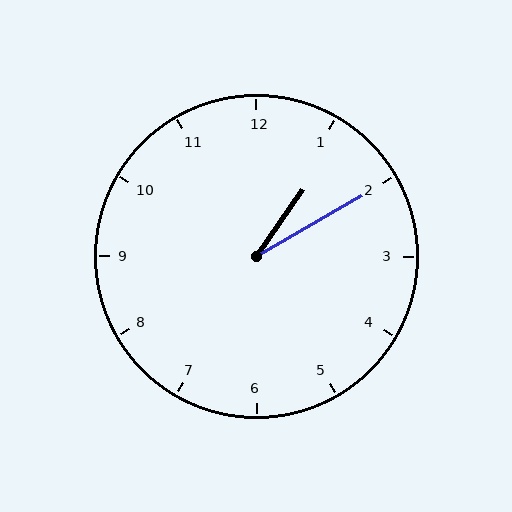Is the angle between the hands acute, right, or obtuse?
It is acute.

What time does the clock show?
1:10.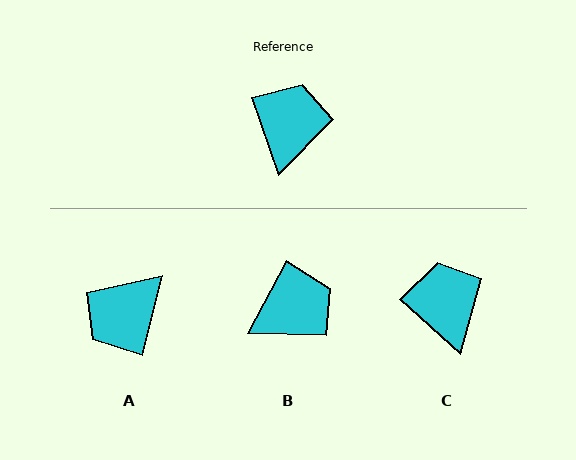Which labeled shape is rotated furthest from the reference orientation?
A, about 147 degrees away.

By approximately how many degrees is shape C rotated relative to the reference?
Approximately 29 degrees counter-clockwise.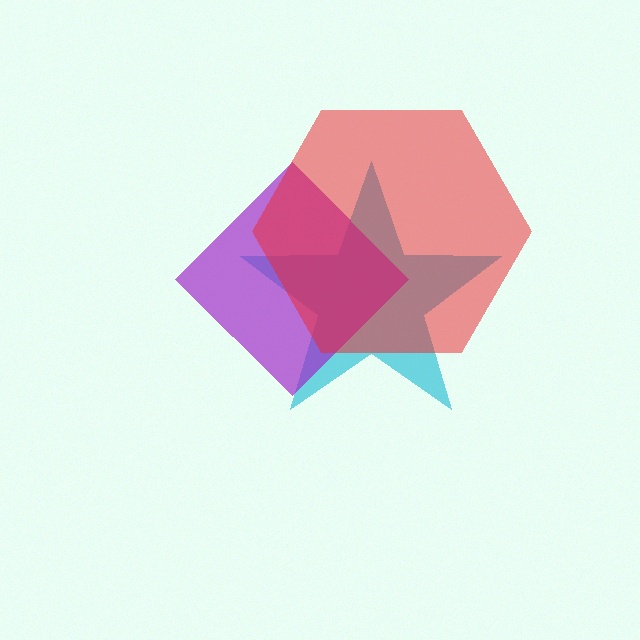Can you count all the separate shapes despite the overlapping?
Yes, there are 3 separate shapes.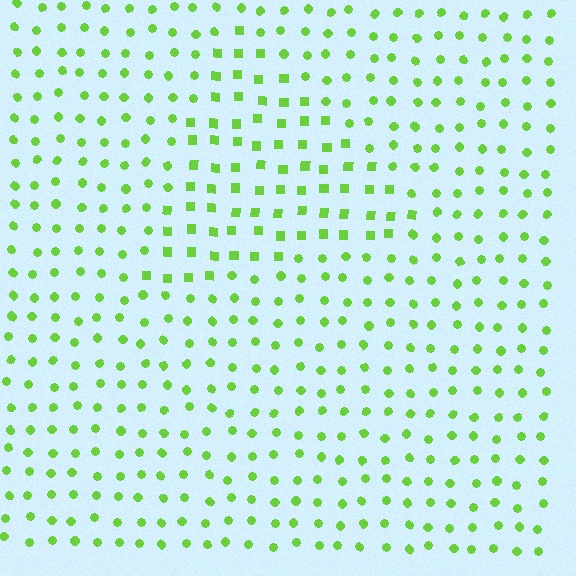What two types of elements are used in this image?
The image uses squares inside the triangle region and circles outside it.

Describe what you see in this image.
The image is filled with small lime elements arranged in a uniform grid. A triangle-shaped region contains squares, while the surrounding area contains circles. The boundary is defined purely by the change in element shape.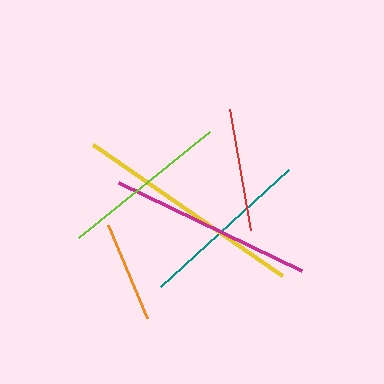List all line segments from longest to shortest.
From longest to shortest: yellow, magenta, teal, lime, red, orange.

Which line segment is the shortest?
The orange line is the shortest at approximately 101 pixels.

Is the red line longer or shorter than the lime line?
The lime line is longer than the red line.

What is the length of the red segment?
The red segment is approximately 123 pixels long.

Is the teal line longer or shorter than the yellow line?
The yellow line is longer than the teal line.